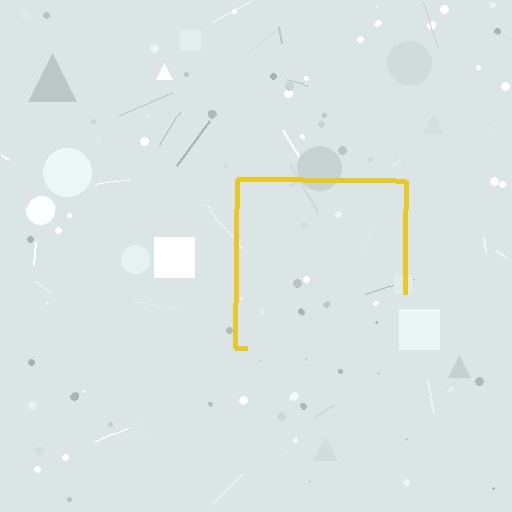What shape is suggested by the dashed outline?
The dashed outline suggests a square.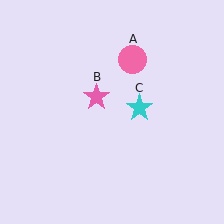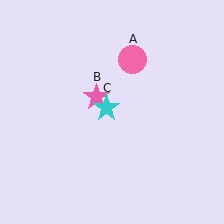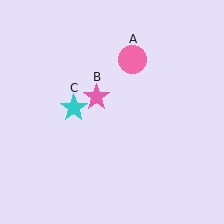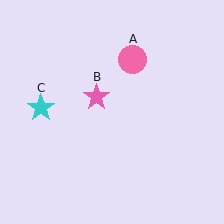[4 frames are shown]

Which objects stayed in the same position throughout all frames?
Pink circle (object A) and pink star (object B) remained stationary.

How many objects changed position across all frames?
1 object changed position: cyan star (object C).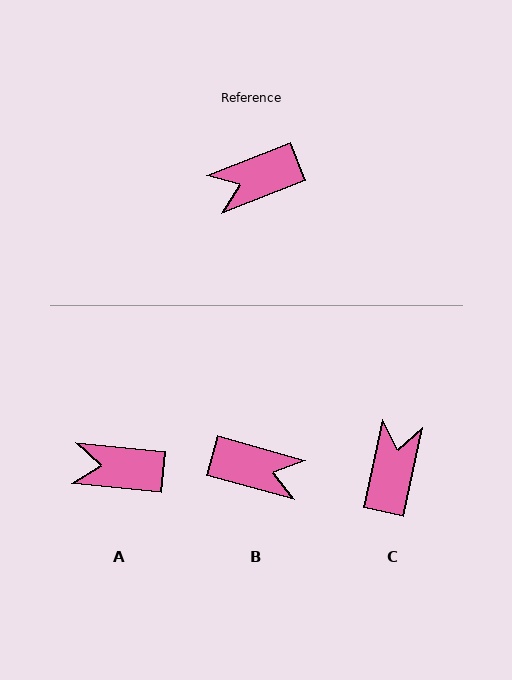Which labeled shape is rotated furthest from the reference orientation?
B, about 143 degrees away.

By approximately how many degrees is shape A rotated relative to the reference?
Approximately 27 degrees clockwise.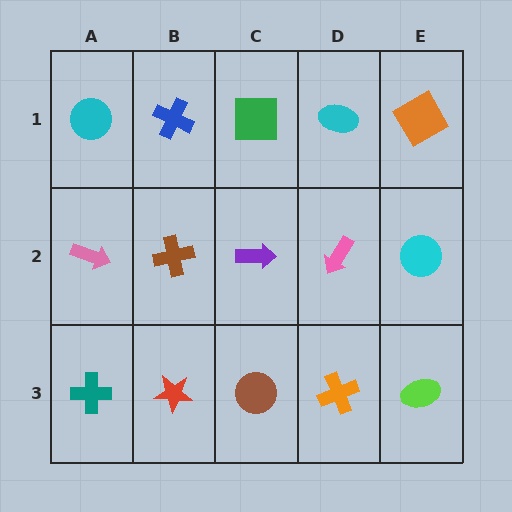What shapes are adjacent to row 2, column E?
An orange diamond (row 1, column E), a lime ellipse (row 3, column E), a pink arrow (row 2, column D).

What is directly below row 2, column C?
A brown circle.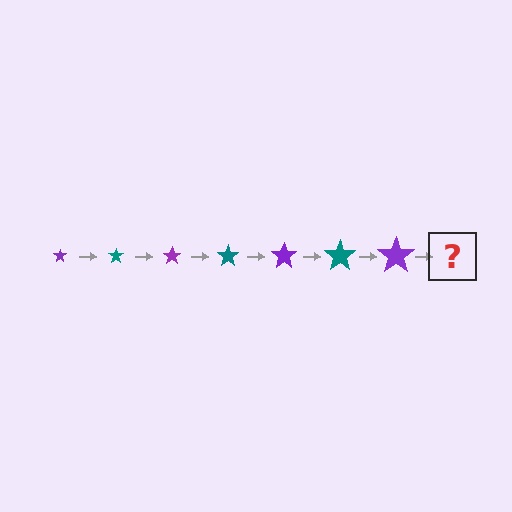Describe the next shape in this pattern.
It should be a teal star, larger than the previous one.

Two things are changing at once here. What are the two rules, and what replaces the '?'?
The two rules are that the star grows larger each step and the color cycles through purple and teal. The '?' should be a teal star, larger than the previous one.